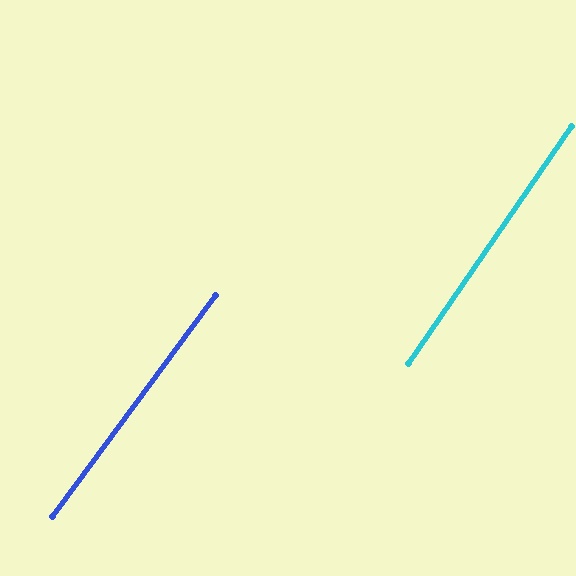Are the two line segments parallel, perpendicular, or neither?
Parallel — their directions differ by only 2.0°.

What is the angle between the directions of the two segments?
Approximately 2 degrees.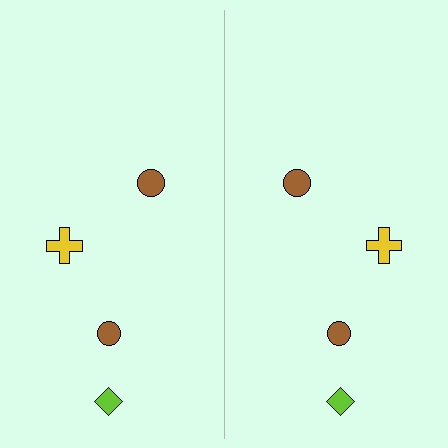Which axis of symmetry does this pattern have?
The pattern has a vertical axis of symmetry running through the center of the image.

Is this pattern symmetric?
Yes, this pattern has bilateral (reflection) symmetry.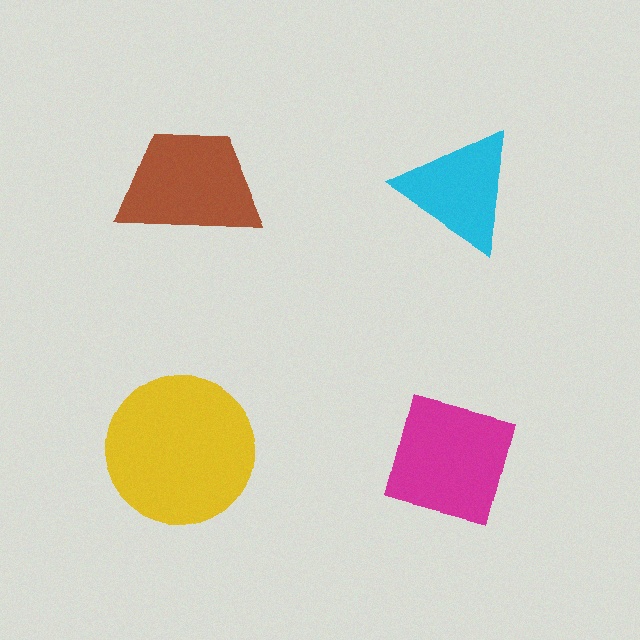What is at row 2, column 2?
A magenta square.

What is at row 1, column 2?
A cyan triangle.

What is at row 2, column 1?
A yellow circle.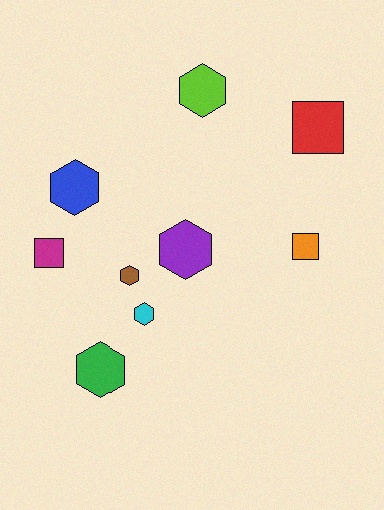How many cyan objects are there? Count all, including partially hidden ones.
There is 1 cyan object.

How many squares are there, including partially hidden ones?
There are 3 squares.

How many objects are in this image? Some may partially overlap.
There are 9 objects.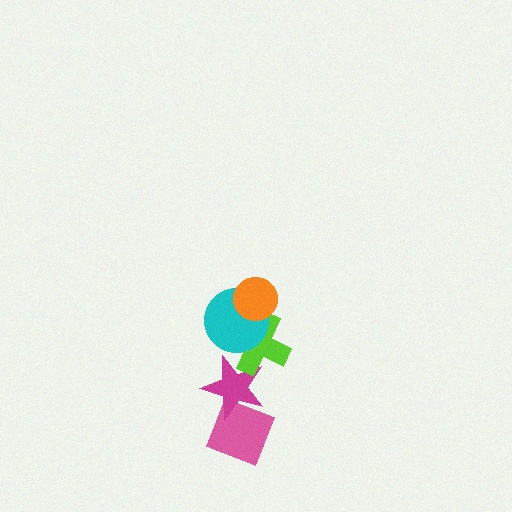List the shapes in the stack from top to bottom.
From top to bottom: the orange circle, the cyan circle, the lime cross, the magenta star, the pink diamond.